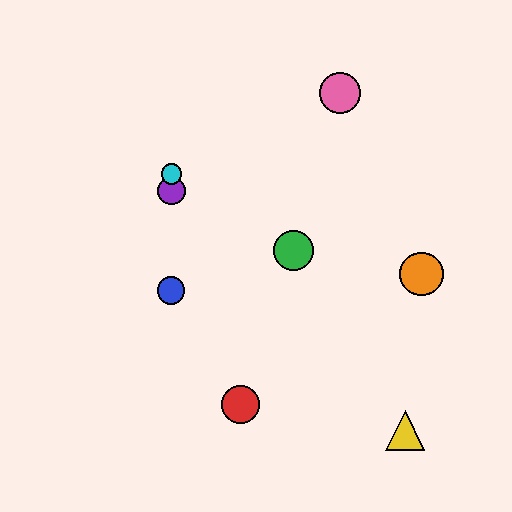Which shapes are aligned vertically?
The blue circle, the purple circle, the cyan circle are aligned vertically.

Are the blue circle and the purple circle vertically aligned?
Yes, both are at x≈171.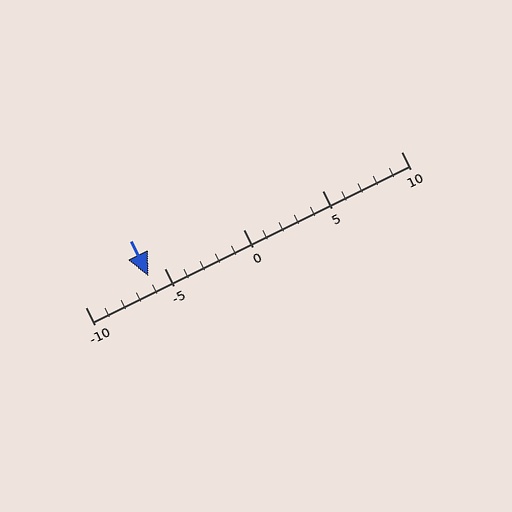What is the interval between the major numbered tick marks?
The major tick marks are spaced 5 units apart.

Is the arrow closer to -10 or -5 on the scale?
The arrow is closer to -5.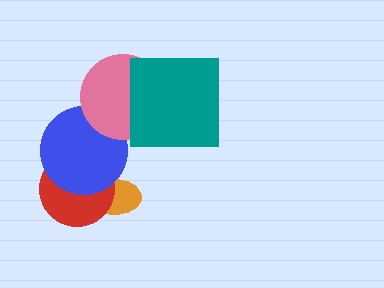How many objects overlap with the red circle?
2 objects overlap with the red circle.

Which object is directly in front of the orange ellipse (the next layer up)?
The red circle is directly in front of the orange ellipse.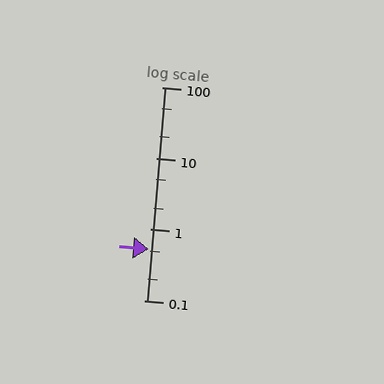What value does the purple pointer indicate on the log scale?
The pointer indicates approximately 0.52.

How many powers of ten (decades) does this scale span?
The scale spans 3 decades, from 0.1 to 100.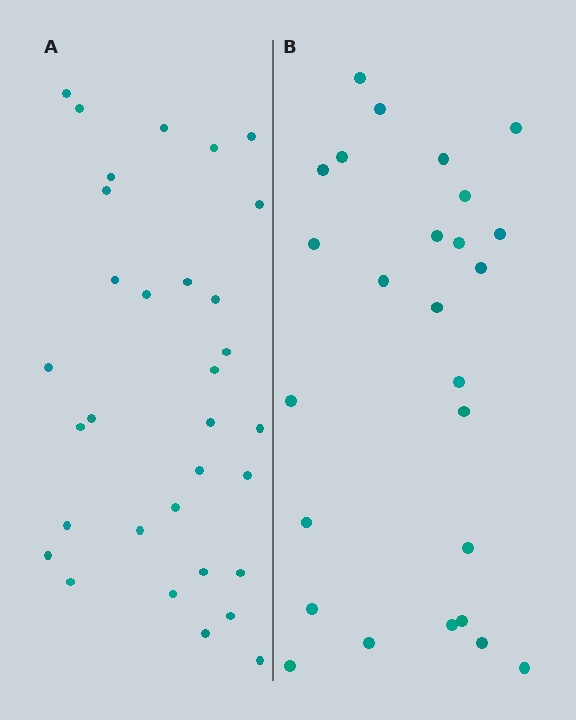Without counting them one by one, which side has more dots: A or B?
Region A (the left region) has more dots.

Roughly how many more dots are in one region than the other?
Region A has about 6 more dots than region B.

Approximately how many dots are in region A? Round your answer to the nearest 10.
About 30 dots. (The exact count is 32, which rounds to 30.)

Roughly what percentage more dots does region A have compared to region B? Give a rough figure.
About 25% more.